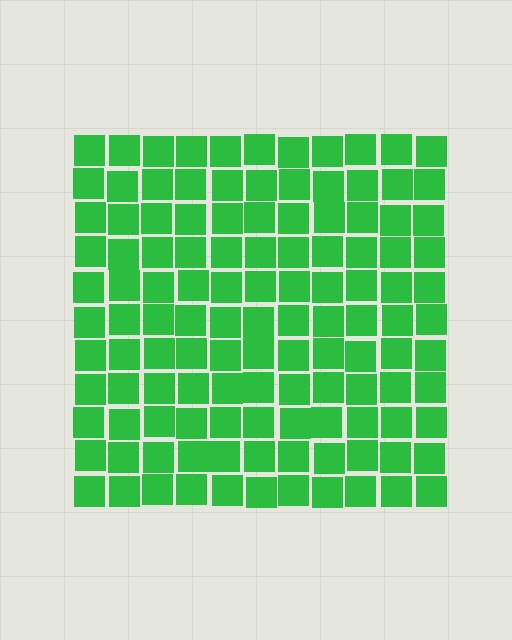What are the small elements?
The small elements are squares.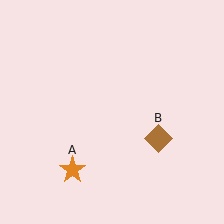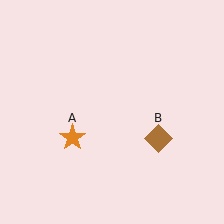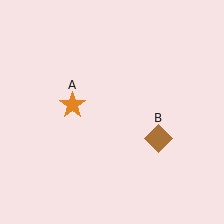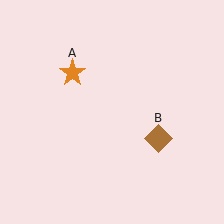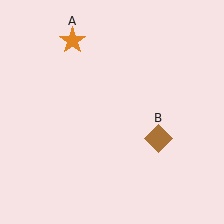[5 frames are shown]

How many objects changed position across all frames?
1 object changed position: orange star (object A).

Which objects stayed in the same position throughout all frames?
Brown diamond (object B) remained stationary.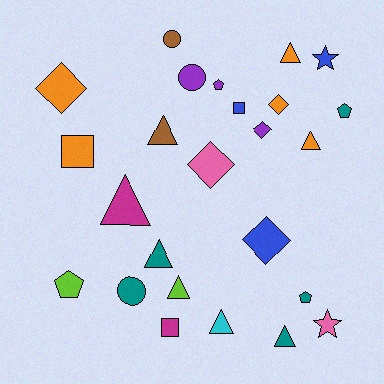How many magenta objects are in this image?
There are 2 magenta objects.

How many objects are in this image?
There are 25 objects.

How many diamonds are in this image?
There are 5 diamonds.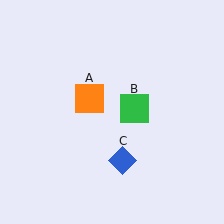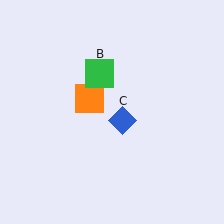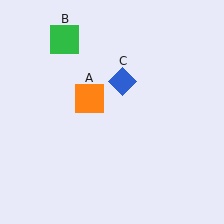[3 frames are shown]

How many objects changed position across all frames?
2 objects changed position: green square (object B), blue diamond (object C).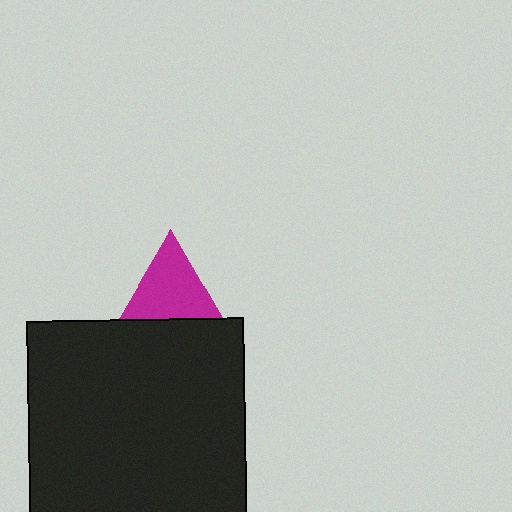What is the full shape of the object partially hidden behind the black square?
The partially hidden object is a magenta triangle.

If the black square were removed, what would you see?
You would see the complete magenta triangle.